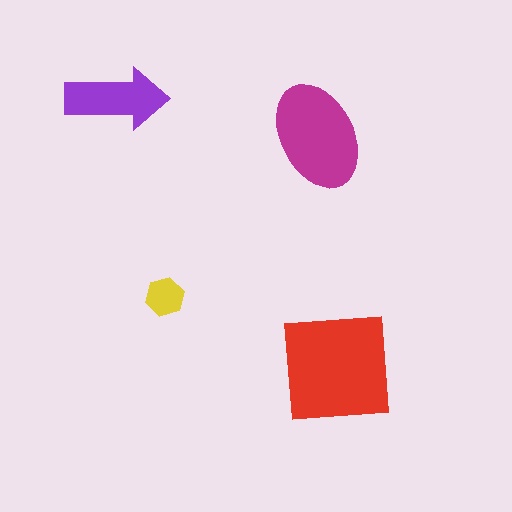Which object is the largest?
The red square.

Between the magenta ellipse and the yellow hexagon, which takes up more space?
The magenta ellipse.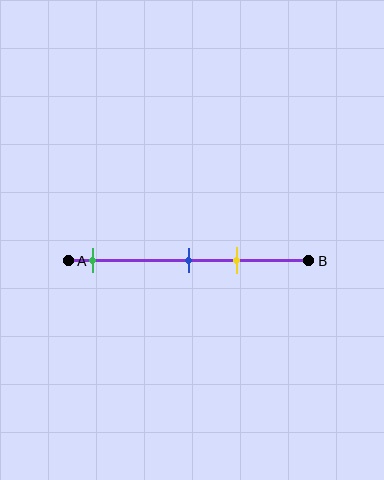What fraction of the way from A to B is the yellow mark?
The yellow mark is approximately 70% (0.7) of the way from A to B.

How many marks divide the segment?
There are 3 marks dividing the segment.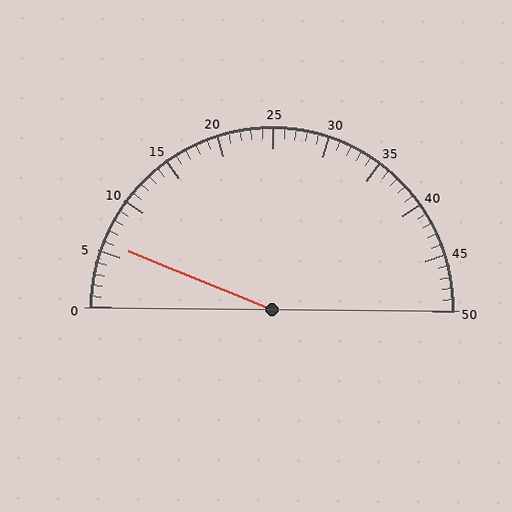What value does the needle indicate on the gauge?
The needle indicates approximately 6.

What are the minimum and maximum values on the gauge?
The gauge ranges from 0 to 50.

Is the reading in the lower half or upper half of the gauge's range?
The reading is in the lower half of the range (0 to 50).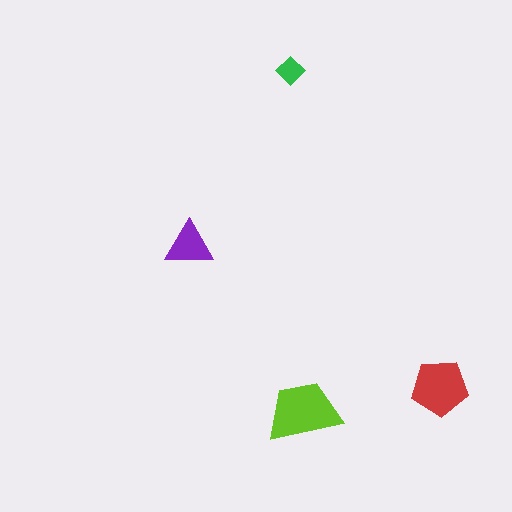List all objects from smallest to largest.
The green diamond, the purple triangle, the red pentagon, the lime trapezoid.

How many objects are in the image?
There are 4 objects in the image.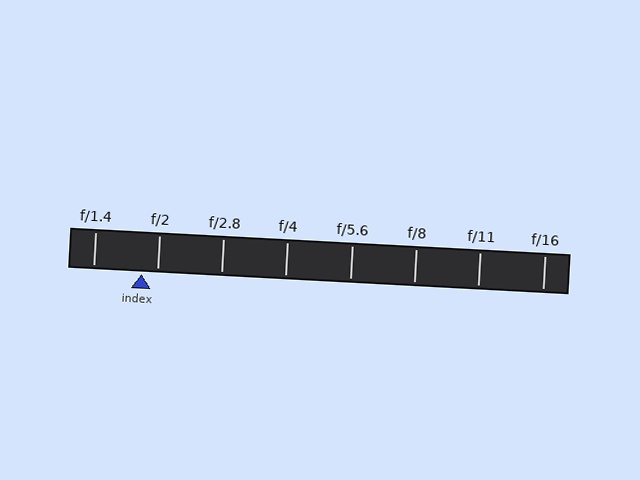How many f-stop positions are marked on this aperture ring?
There are 8 f-stop positions marked.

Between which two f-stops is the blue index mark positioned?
The index mark is between f/1.4 and f/2.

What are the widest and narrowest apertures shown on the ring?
The widest aperture shown is f/1.4 and the narrowest is f/16.